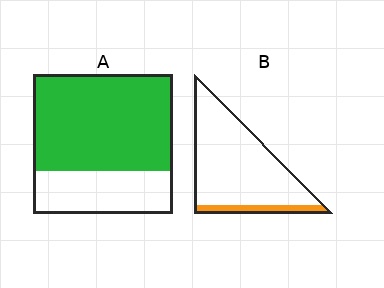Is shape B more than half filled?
No.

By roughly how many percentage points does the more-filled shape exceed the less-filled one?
By roughly 55 percentage points (A over B).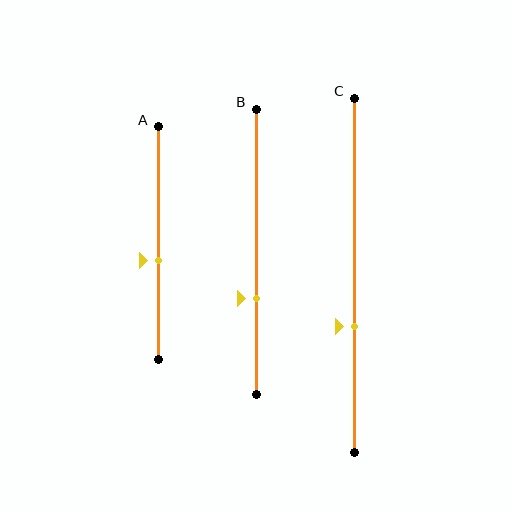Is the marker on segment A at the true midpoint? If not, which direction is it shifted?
No, the marker on segment A is shifted downward by about 7% of the segment length.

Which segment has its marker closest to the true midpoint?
Segment A has its marker closest to the true midpoint.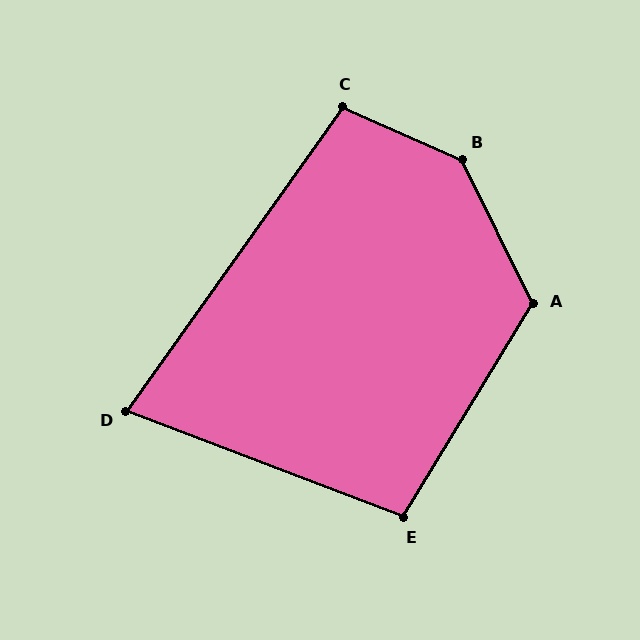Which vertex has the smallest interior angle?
D, at approximately 76 degrees.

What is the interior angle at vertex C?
Approximately 102 degrees (obtuse).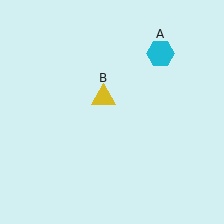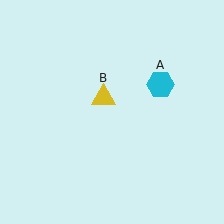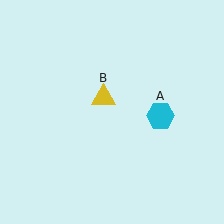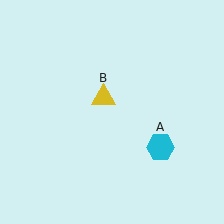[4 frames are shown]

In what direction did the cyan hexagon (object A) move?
The cyan hexagon (object A) moved down.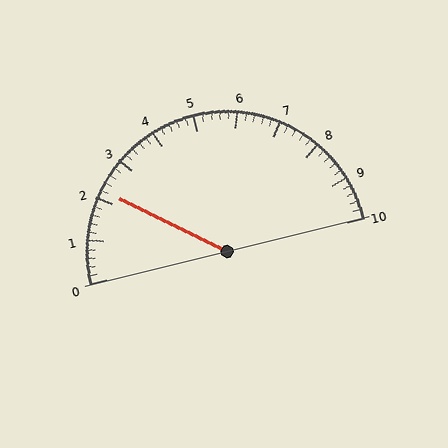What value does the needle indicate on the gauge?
The needle indicates approximately 2.2.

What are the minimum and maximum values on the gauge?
The gauge ranges from 0 to 10.